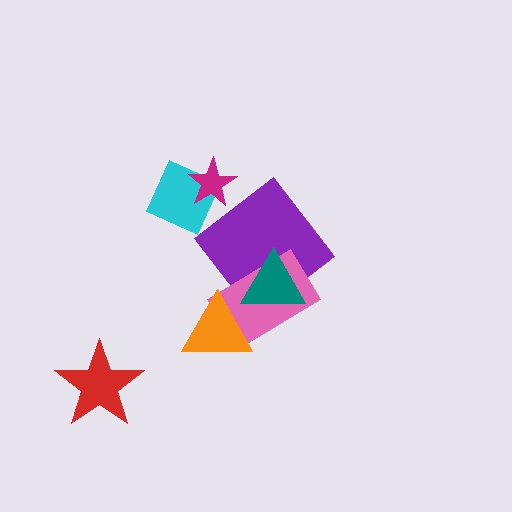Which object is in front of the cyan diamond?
The magenta star is in front of the cyan diamond.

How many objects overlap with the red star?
0 objects overlap with the red star.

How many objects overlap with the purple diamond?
2 objects overlap with the purple diamond.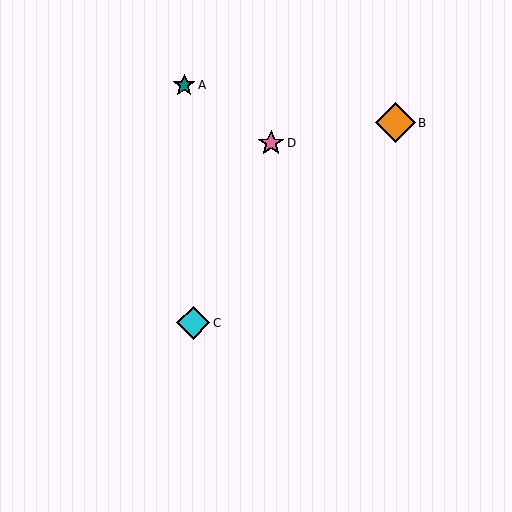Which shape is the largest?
The orange diamond (labeled B) is the largest.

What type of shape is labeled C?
Shape C is a cyan diamond.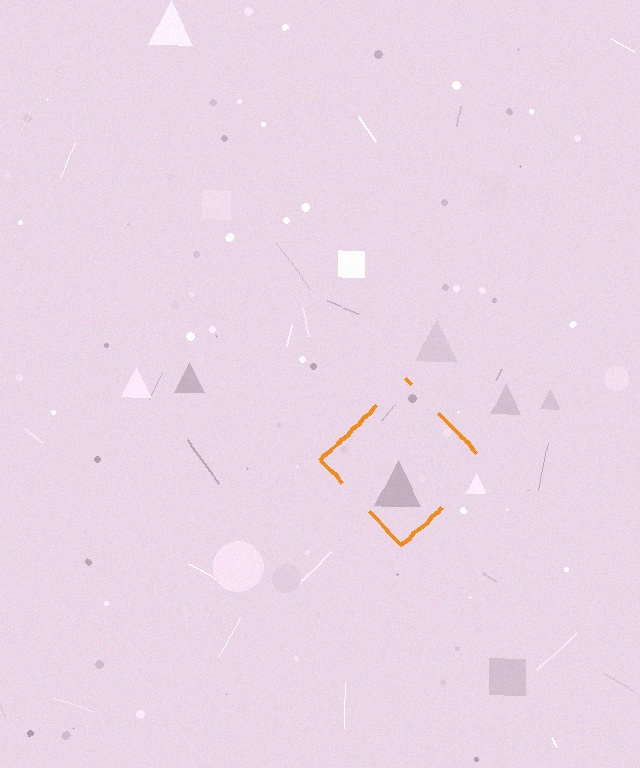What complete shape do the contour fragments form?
The contour fragments form a diamond.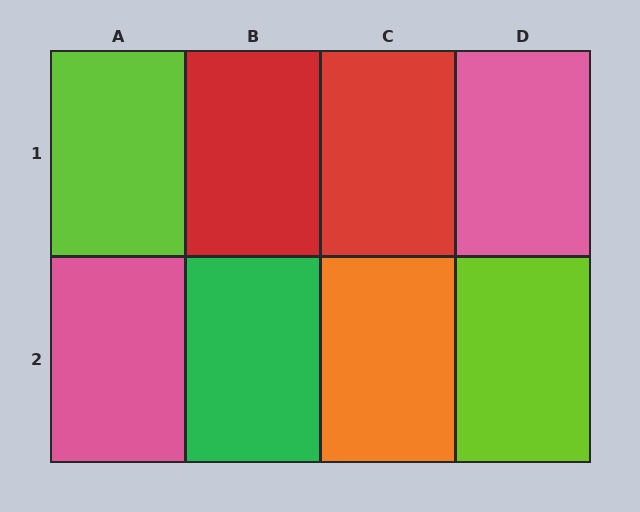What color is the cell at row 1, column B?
Red.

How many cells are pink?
2 cells are pink.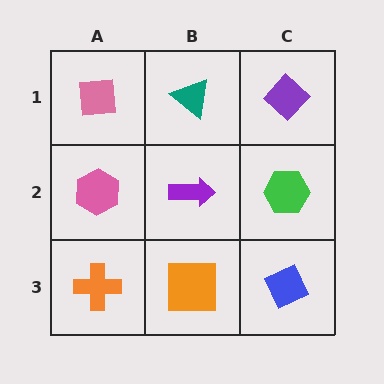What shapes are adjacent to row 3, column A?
A pink hexagon (row 2, column A), an orange square (row 3, column B).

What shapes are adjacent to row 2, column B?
A teal triangle (row 1, column B), an orange square (row 3, column B), a pink hexagon (row 2, column A), a green hexagon (row 2, column C).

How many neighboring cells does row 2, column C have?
3.